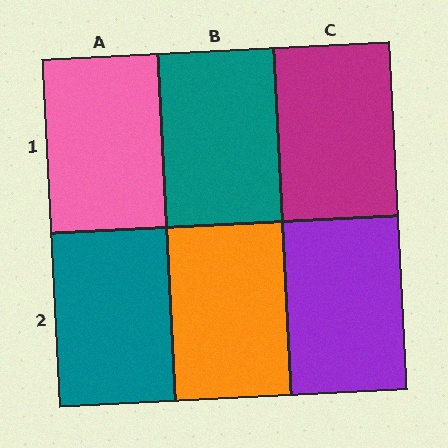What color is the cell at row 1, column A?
Pink.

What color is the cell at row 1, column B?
Teal.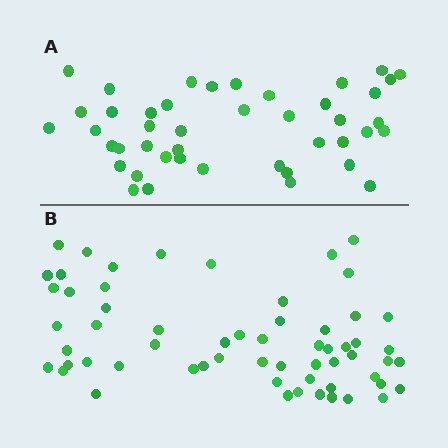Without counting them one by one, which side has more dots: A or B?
Region B (the bottom region) has more dots.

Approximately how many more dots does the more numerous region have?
Region B has approximately 15 more dots than region A.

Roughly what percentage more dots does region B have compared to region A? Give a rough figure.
About 35% more.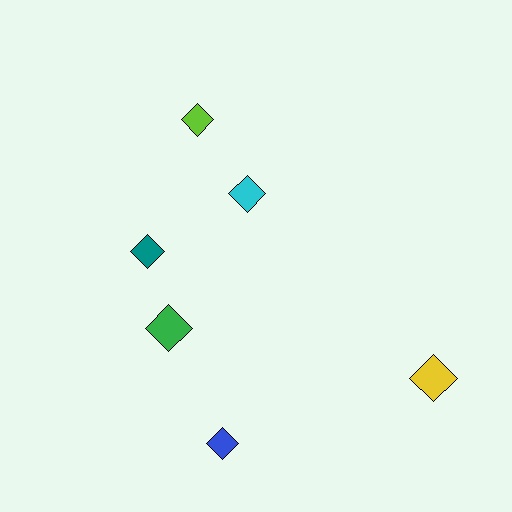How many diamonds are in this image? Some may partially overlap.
There are 6 diamonds.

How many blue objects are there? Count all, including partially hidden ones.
There is 1 blue object.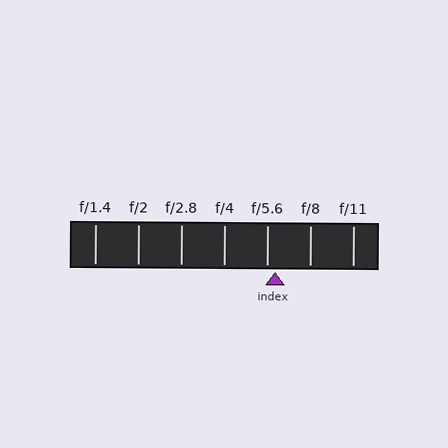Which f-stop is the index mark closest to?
The index mark is closest to f/5.6.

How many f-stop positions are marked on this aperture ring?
There are 7 f-stop positions marked.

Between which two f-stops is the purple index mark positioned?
The index mark is between f/5.6 and f/8.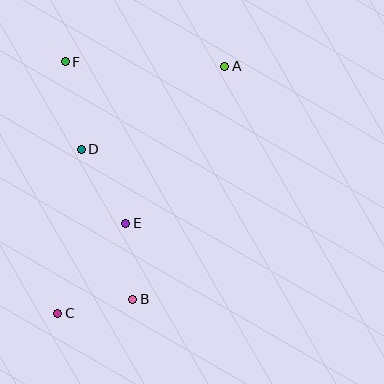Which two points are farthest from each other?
Points A and C are farthest from each other.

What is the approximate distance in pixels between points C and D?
The distance between C and D is approximately 165 pixels.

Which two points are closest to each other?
Points B and E are closest to each other.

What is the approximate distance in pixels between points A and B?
The distance between A and B is approximately 250 pixels.